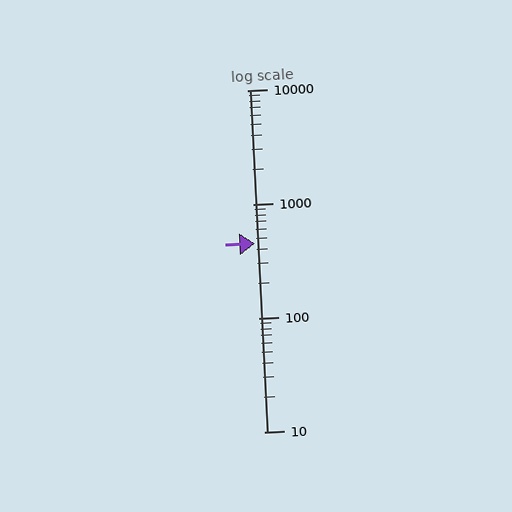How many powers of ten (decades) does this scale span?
The scale spans 3 decades, from 10 to 10000.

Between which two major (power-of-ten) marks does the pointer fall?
The pointer is between 100 and 1000.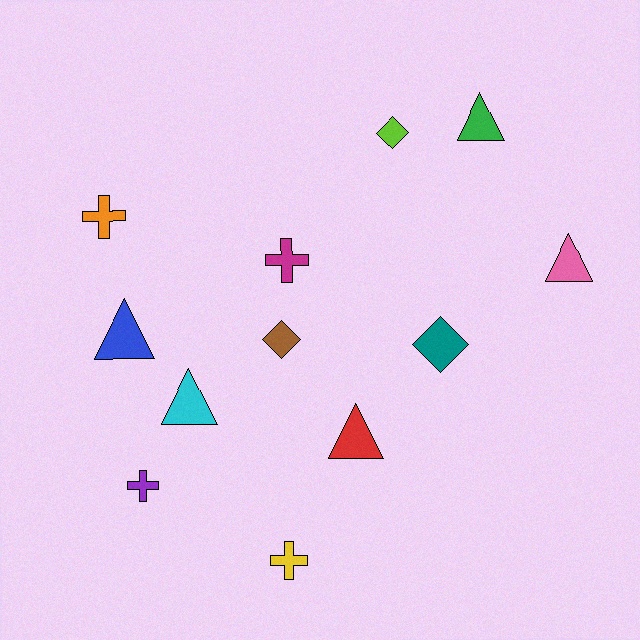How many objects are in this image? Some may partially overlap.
There are 12 objects.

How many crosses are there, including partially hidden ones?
There are 4 crosses.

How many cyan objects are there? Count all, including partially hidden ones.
There is 1 cyan object.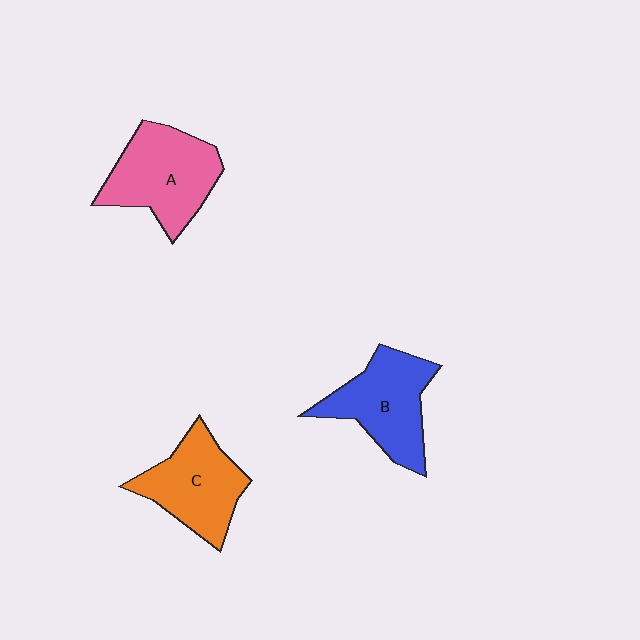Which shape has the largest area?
Shape A (pink).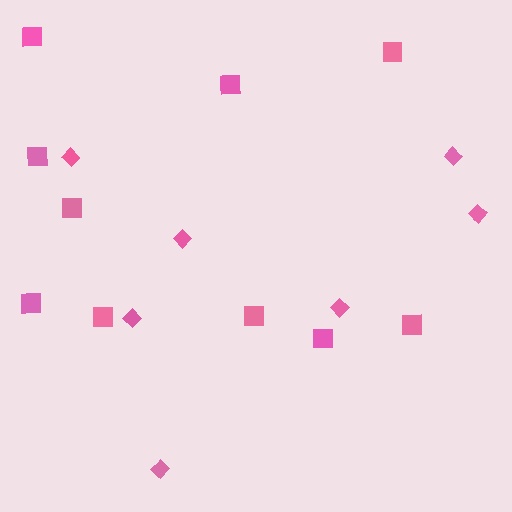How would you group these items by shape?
There are 2 groups: one group of squares (10) and one group of diamonds (7).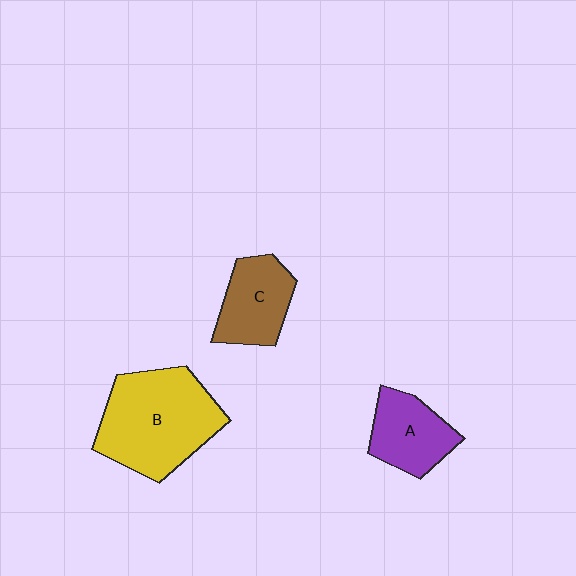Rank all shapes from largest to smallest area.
From largest to smallest: B (yellow), C (brown), A (purple).